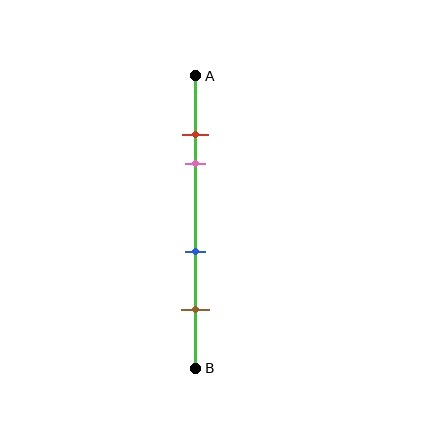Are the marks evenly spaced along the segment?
No, the marks are not evenly spaced.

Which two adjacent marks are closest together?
The red and pink marks are the closest adjacent pair.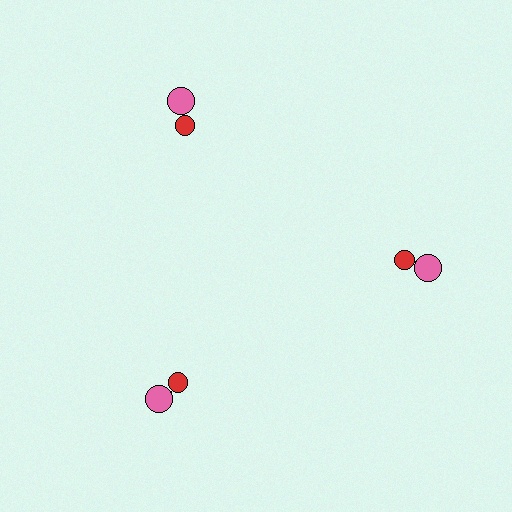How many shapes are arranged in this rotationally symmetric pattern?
There are 9 shapes, arranged in 3 groups of 3.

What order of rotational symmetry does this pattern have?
This pattern has 3-fold rotational symmetry.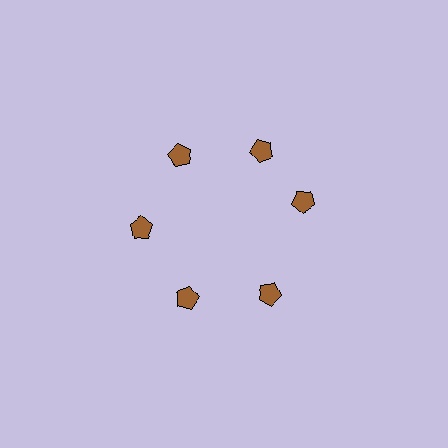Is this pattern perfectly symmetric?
No. The 6 brown pentagons are arranged in a ring, but one element near the 3 o'clock position is rotated out of alignment along the ring, breaking the 6-fold rotational symmetry.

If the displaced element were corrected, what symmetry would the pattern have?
It would have 6-fold rotational symmetry — the pattern would map onto itself every 60 degrees.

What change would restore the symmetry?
The symmetry would be restored by rotating it back into even spacing with its neighbors so that all 6 pentagons sit at equal angles and equal distance from the center.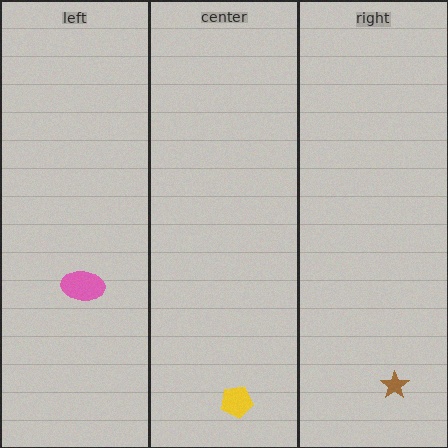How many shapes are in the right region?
1.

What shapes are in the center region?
The yellow pentagon.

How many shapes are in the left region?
1.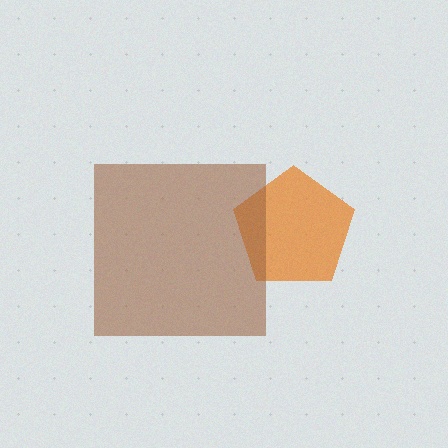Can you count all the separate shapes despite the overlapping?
Yes, there are 2 separate shapes.